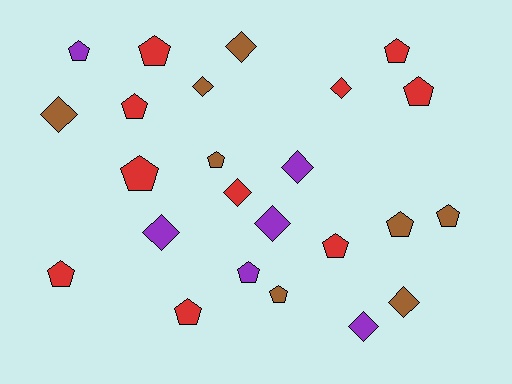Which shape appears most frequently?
Pentagon, with 14 objects.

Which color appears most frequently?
Red, with 10 objects.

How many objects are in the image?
There are 24 objects.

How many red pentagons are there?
There are 8 red pentagons.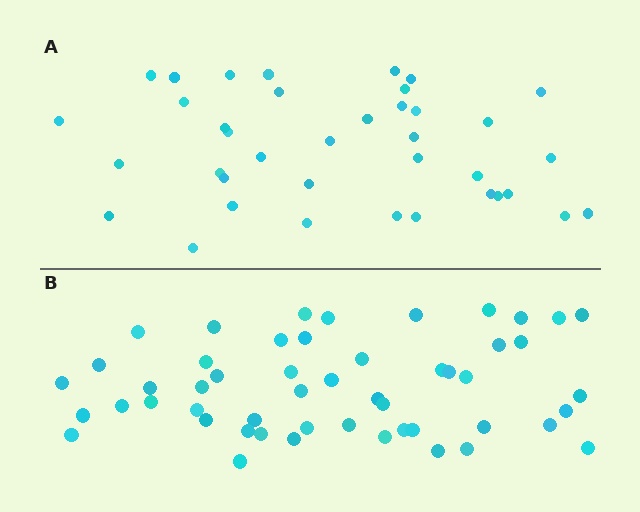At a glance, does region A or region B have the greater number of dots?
Region B (the bottom region) has more dots.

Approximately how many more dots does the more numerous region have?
Region B has approximately 15 more dots than region A.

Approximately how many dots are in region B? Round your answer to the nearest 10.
About 50 dots. (The exact count is 51, which rounds to 50.)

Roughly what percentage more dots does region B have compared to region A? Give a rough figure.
About 35% more.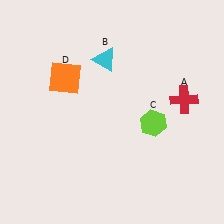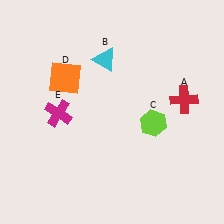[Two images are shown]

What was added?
A magenta cross (E) was added in Image 2.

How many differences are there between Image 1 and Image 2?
There is 1 difference between the two images.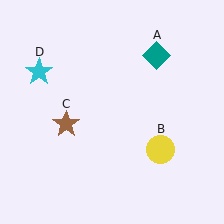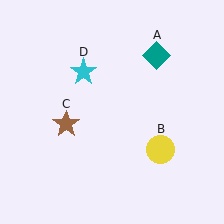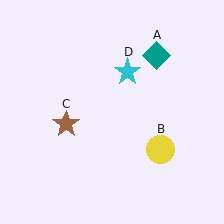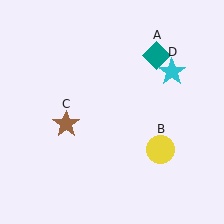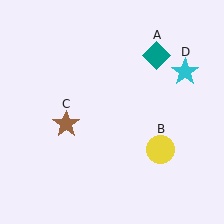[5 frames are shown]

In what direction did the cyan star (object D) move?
The cyan star (object D) moved right.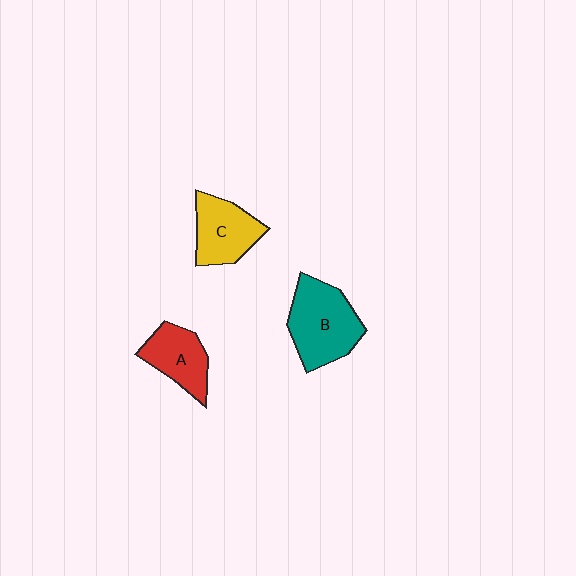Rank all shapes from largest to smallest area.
From largest to smallest: B (teal), C (yellow), A (red).